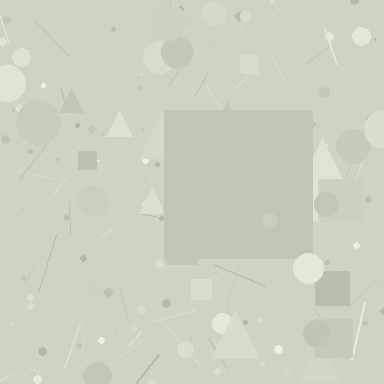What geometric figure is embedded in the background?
A square is embedded in the background.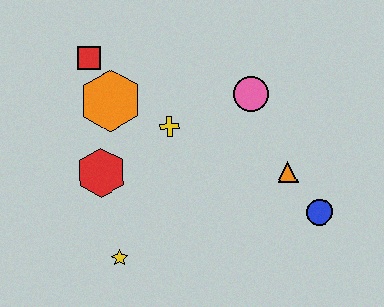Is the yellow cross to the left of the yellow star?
No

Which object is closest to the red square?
The orange hexagon is closest to the red square.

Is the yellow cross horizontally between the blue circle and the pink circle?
No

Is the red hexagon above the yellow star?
Yes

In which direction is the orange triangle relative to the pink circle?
The orange triangle is below the pink circle.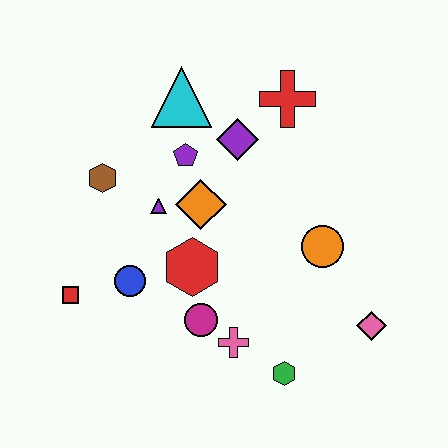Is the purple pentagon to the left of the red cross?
Yes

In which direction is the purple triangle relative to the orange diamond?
The purple triangle is to the left of the orange diamond.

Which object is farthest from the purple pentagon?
The pink diamond is farthest from the purple pentagon.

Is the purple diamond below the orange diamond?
No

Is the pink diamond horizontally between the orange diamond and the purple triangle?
No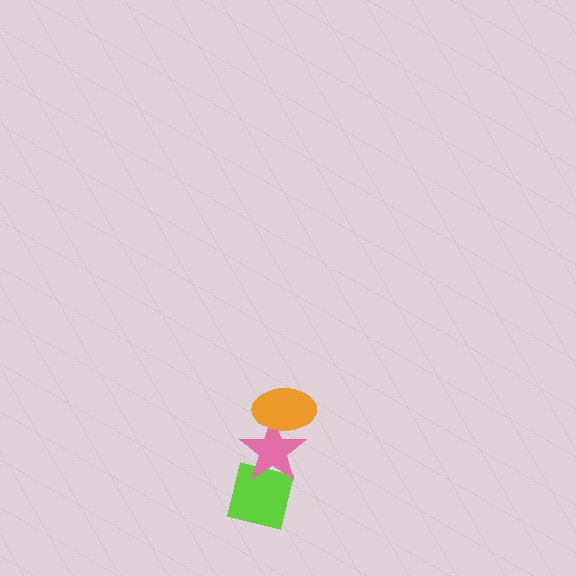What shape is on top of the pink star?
The orange ellipse is on top of the pink star.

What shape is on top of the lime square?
The pink star is on top of the lime square.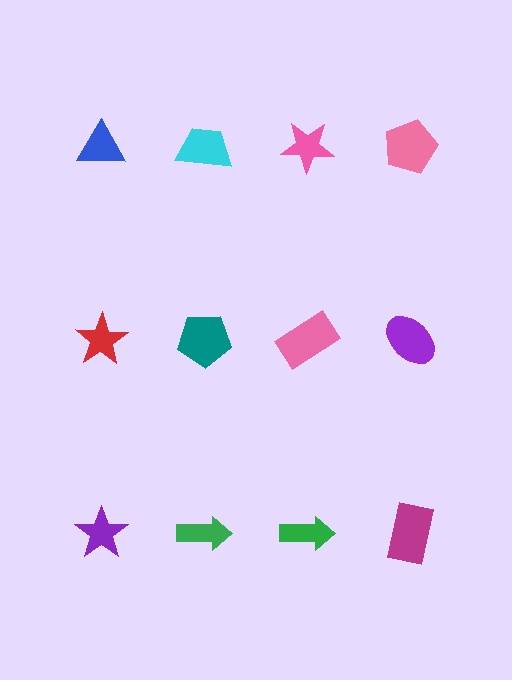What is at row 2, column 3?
A pink rectangle.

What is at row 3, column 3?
A green arrow.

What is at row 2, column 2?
A teal pentagon.